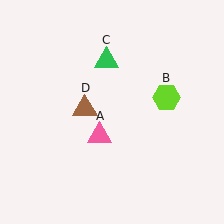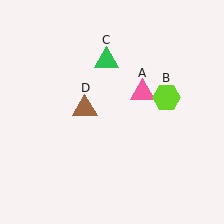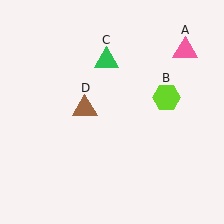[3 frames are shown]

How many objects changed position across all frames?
1 object changed position: pink triangle (object A).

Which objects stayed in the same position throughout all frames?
Lime hexagon (object B) and green triangle (object C) and brown triangle (object D) remained stationary.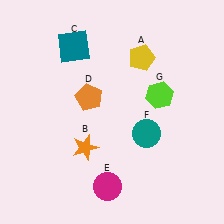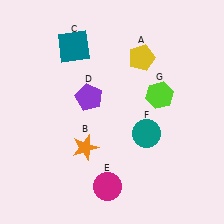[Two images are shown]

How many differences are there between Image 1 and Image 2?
There is 1 difference between the two images.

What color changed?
The pentagon (D) changed from orange in Image 1 to purple in Image 2.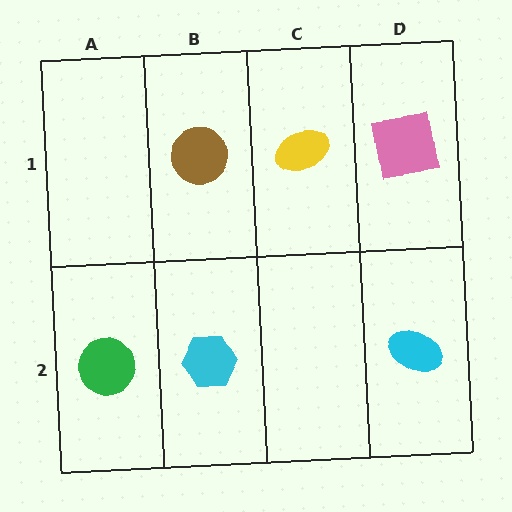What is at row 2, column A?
A green circle.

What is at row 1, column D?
A pink square.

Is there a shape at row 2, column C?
No, that cell is empty.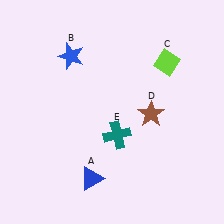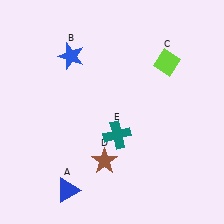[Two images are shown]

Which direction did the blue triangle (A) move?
The blue triangle (A) moved left.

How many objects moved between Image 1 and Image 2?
2 objects moved between the two images.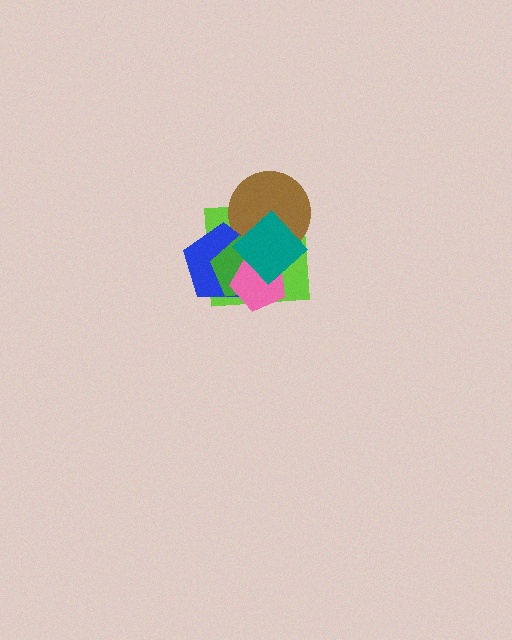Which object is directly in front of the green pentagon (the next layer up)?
The pink pentagon is directly in front of the green pentagon.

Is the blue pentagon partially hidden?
Yes, it is partially covered by another shape.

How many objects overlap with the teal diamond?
5 objects overlap with the teal diamond.